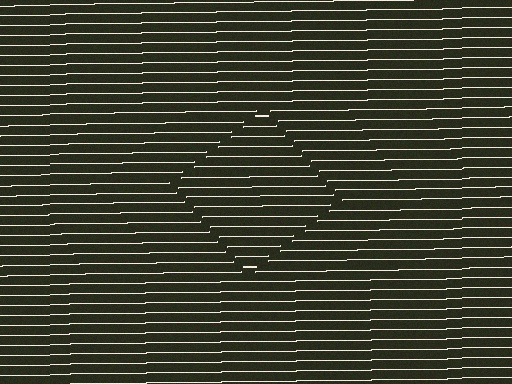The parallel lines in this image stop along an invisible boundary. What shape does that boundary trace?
An illusory square. The interior of the shape contains the same grating, shifted by half a period — the contour is defined by the phase discontinuity where line-ends from the inner and outer gratings abut.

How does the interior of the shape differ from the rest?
The interior of the shape contains the same grating, shifted by half a period — the contour is defined by the phase discontinuity where line-ends from the inner and outer gratings abut.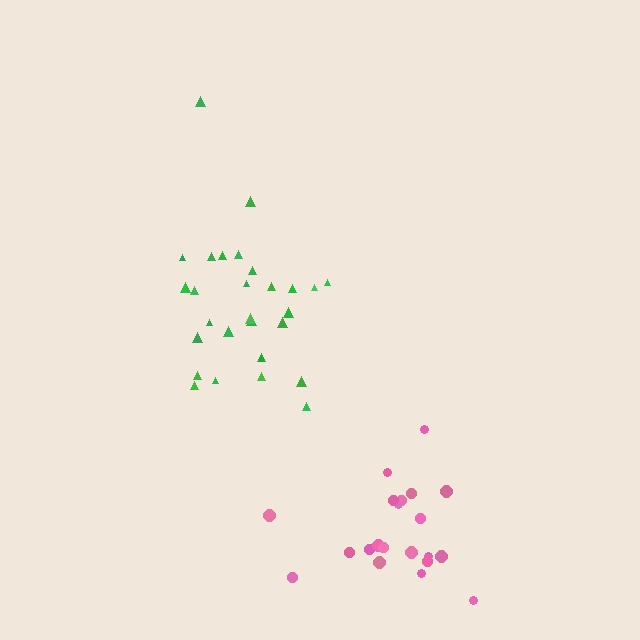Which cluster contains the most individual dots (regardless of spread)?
Green (28).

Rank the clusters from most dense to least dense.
pink, green.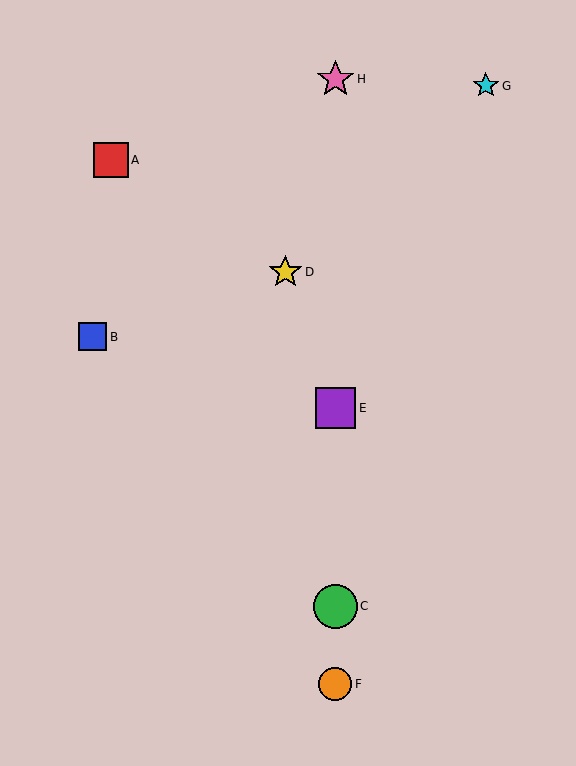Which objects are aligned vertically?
Objects C, E, F, H are aligned vertically.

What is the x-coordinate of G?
Object G is at x≈486.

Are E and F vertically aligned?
Yes, both are at x≈335.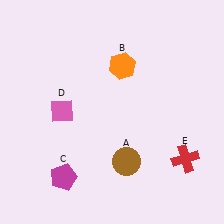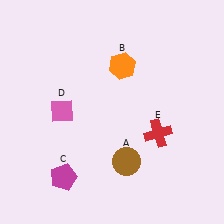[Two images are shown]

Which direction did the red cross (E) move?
The red cross (E) moved left.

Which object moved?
The red cross (E) moved left.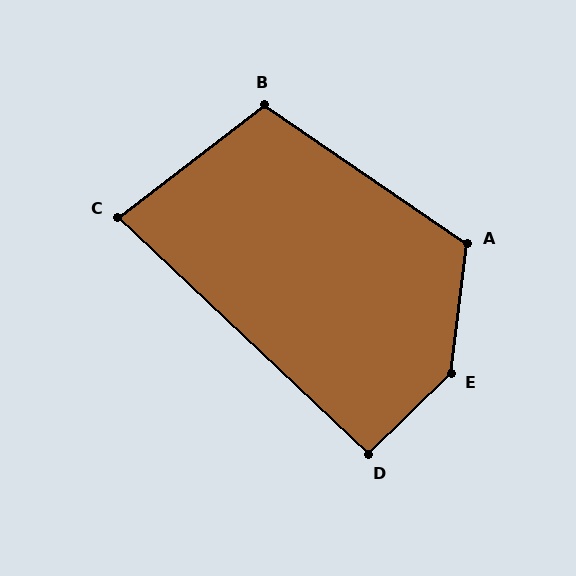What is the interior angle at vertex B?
Approximately 108 degrees (obtuse).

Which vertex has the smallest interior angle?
C, at approximately 81 degrees.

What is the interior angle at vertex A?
Approximately 118 degrees (obtuse).